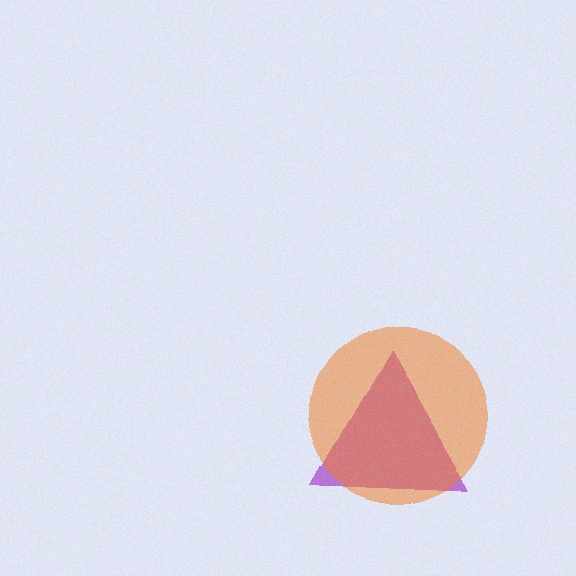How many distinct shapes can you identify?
There are 2 distinct shapes: a purple triangle, an orange circle.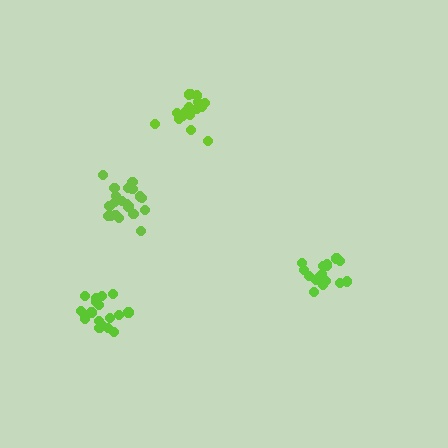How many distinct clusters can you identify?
There are 4 distinct clusters.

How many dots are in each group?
Group 1: 20 dots, Group 2: 17 dots, Group 3: 17 dots, Group 4: 16 dots (70 total).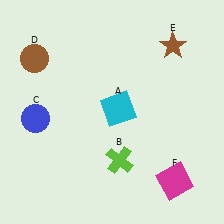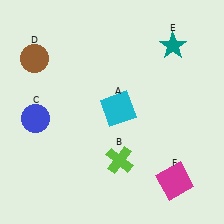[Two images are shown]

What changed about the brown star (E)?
In Image 1, E is brown. In Image 2, it changed to teal.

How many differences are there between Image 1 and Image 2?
There is 1 difference between the two images.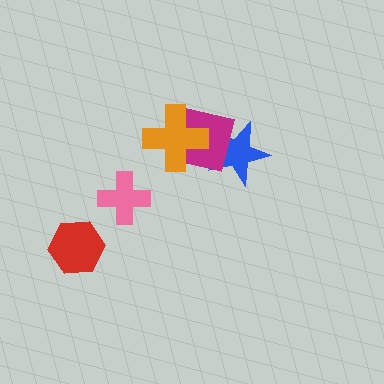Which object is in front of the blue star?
The magenta square is in front of the blue star.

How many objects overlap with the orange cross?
1 object overlaps with the orange cross.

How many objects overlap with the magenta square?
2 objects overlap with the magenta square.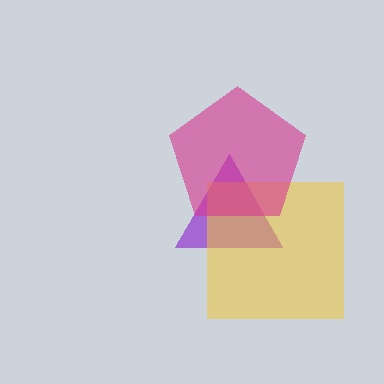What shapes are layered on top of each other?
The layered shapes are: a purple triangle, a yellow square, a magenta pentagon.